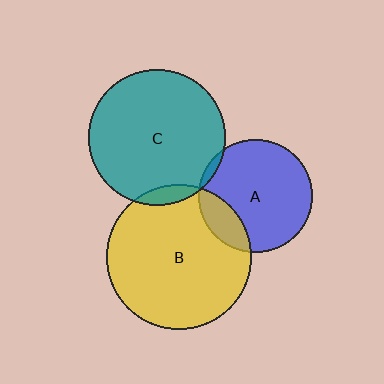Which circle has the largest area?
Circle B (yellow).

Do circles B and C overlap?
Yes.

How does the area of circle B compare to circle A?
Approximately 1.6 times.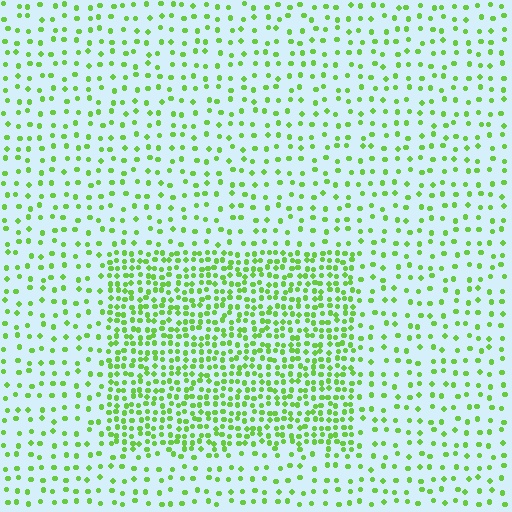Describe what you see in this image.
The image contains small lime elements arranged at two different densities. A rectangle-shaped region is visible where the elements are more densely packed than the surrounding area.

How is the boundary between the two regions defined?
The boundary is defined by a change in element density (approximately 2.4x ratio). All elements are the same color, size, and shape.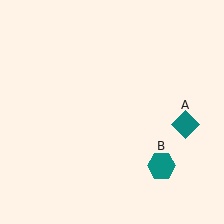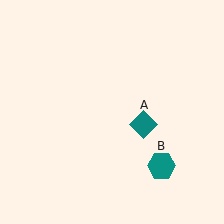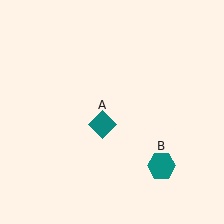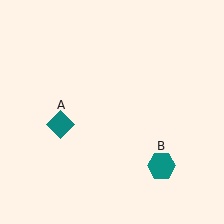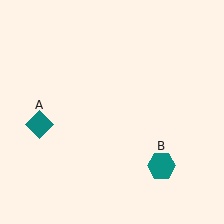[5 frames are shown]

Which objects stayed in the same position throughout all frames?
Teal hexagon (object B) remained stationary.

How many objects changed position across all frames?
1 object changed position: teal diamond (object A).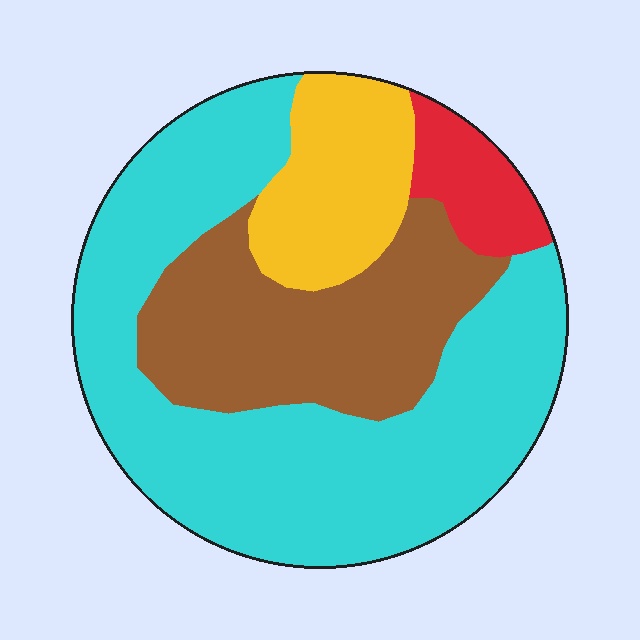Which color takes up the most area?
Cyan, at roughly 55%.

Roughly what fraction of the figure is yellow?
Yellow takes up about one eighth (1/8) of the figure.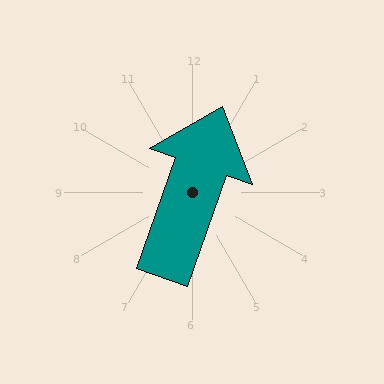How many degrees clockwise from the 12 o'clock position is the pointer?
Approximately 20 degrees.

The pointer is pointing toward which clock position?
Roughly 1 o'clock.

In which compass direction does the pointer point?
North.